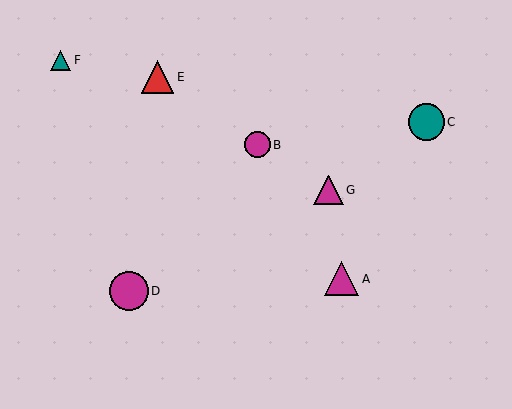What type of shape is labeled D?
Shape D is a magenta circle.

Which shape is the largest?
The magenta circle (labeled D) is the largest.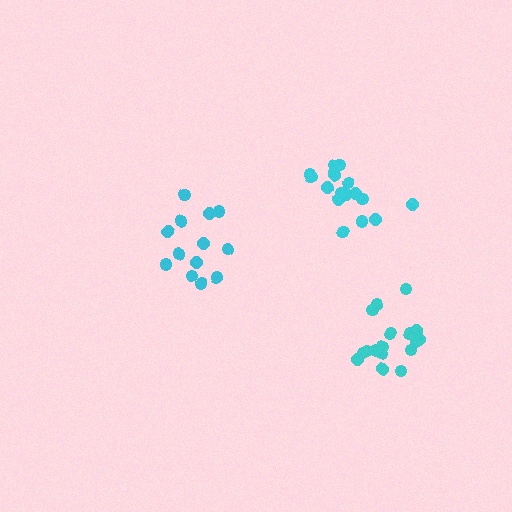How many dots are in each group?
Group 1: 13 dots, Group 2: 17 dots, Group 3: 17 dots (47 total).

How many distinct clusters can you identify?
There are 3 distinct clusters.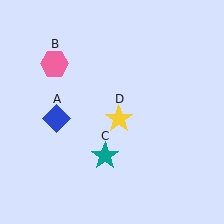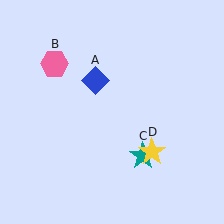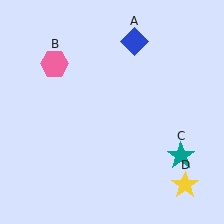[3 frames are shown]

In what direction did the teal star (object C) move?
The teal star (object C) moved right.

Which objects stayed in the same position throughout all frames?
Pink hexagon (object B) remained stationary.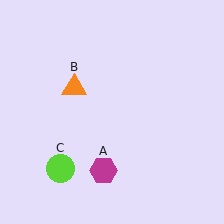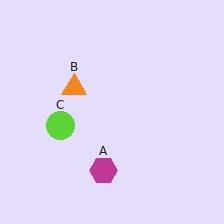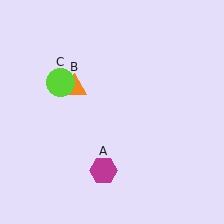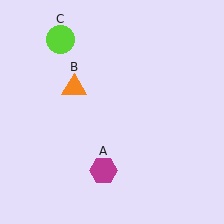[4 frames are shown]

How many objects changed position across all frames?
1 object changed position: lime circle (object C).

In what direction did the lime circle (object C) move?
The lime circle (object C) moved up.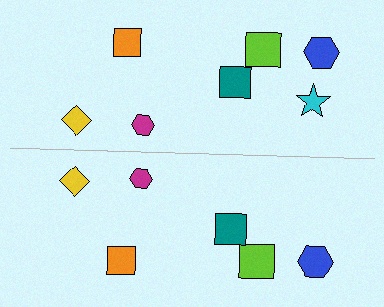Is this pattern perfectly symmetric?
No, the pattern is not perfectly symmetric. A cyan star is missing from the bottom side.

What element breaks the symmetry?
A cyan star is missing from the bottom side.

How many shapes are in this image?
There are 13 shapes in this image.